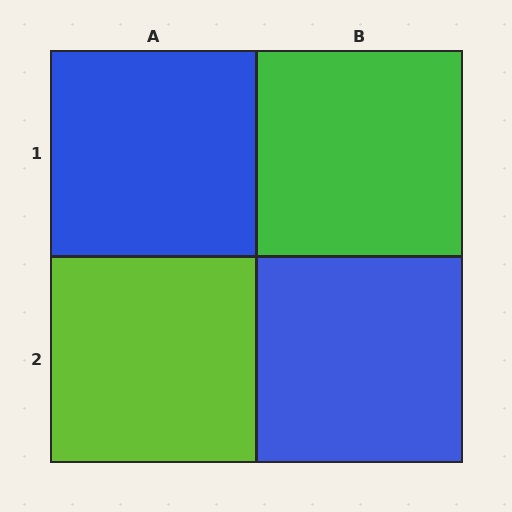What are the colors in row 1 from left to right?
Blue, green.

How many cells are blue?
2 cells are blue.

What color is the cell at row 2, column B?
Blue.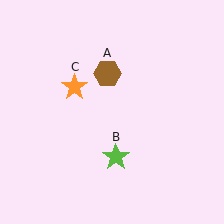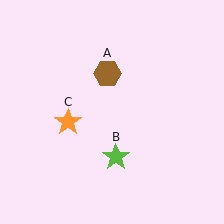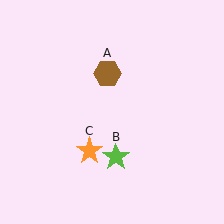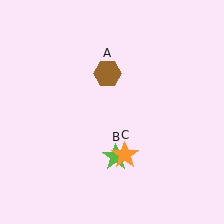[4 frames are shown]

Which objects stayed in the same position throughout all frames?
Brown hexagon (object A) and lime star (object B) remained stationary.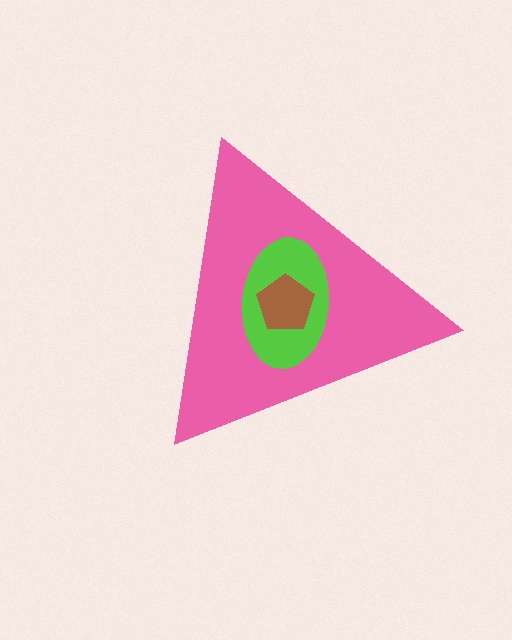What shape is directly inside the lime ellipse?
The brown pentagon.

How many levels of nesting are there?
3.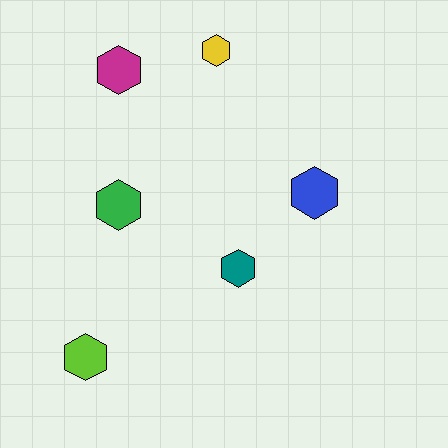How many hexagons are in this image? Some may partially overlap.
There are 6 hexagons.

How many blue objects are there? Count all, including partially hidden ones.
There is 1 blue object.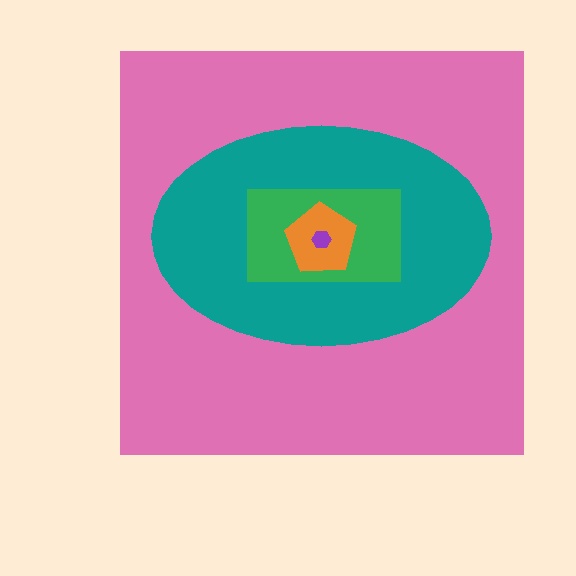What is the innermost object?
The purple hexagon.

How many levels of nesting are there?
5.